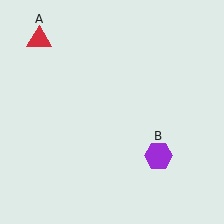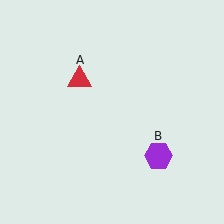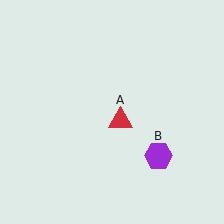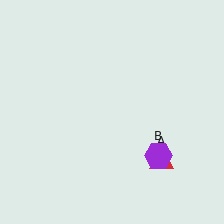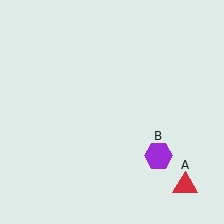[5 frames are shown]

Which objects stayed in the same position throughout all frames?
Purple hexagon (object B) remained stationary.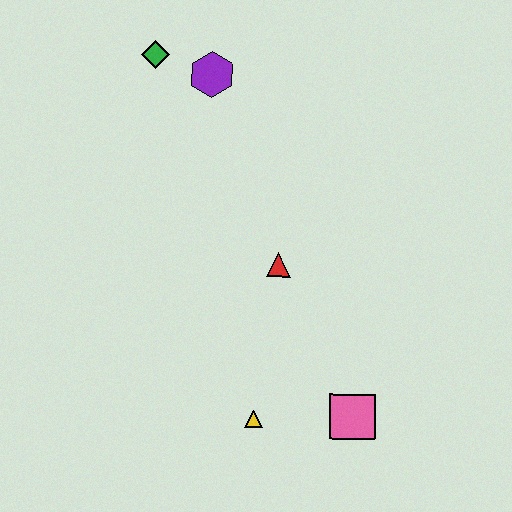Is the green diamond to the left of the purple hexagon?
Yes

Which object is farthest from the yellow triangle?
The green diamond is farthest from the yellow triangle.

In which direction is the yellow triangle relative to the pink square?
The yellow triangle is to the left of the pink square.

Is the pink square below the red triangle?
Yes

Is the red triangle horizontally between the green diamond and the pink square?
Yes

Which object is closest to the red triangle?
The yellow triangle is closest to the red triangle.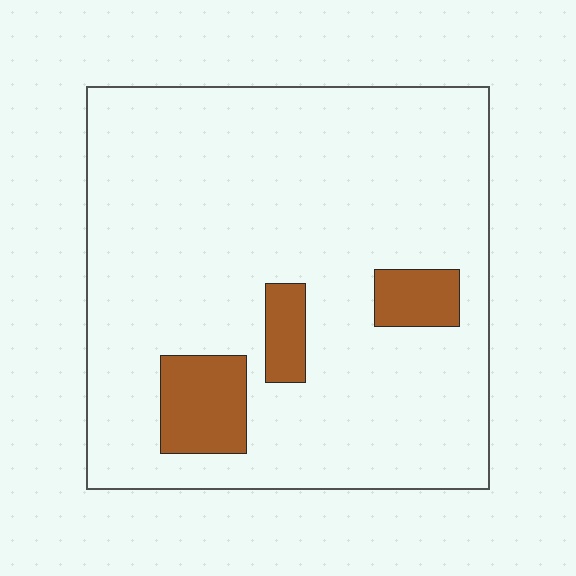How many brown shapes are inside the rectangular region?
3.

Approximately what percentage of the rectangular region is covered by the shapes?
Approximately 10%.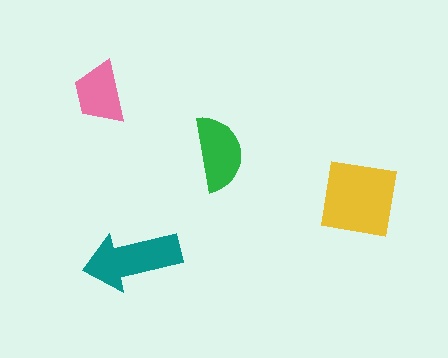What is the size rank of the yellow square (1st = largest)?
1st.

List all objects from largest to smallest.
The yellow square, the teal arrow, the green semicircle, the pink trapezoid.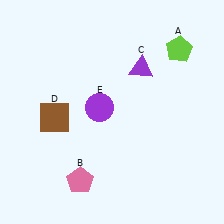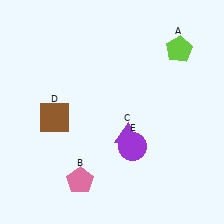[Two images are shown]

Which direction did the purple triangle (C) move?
The purple triangle (C) moved down.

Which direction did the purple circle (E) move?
The purple circle (E) moved down.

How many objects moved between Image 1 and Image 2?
2 objects moved between the two images.